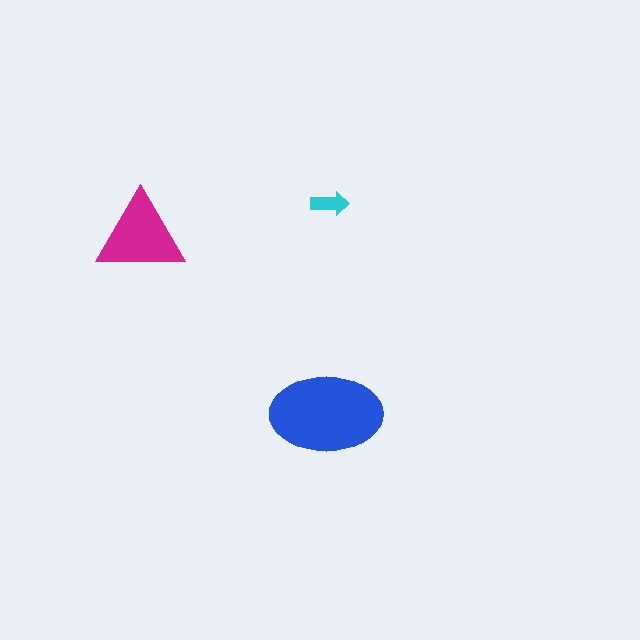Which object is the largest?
The blue ellipse.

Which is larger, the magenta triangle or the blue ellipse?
The blue ellipse.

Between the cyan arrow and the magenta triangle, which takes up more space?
The magenta triangle.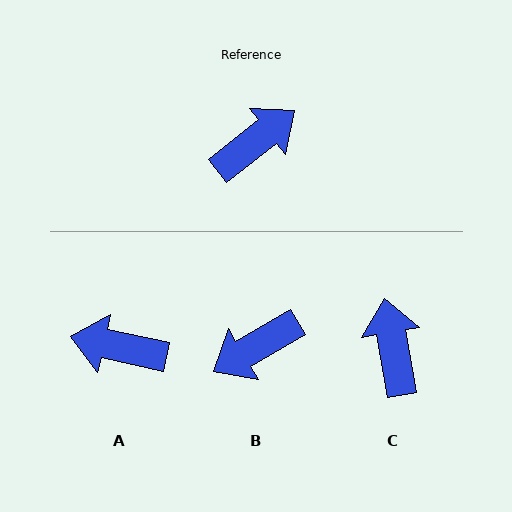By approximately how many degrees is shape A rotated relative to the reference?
Approximately 130 degrees counter-clockwise.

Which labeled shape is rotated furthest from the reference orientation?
B, about 173 degrees away.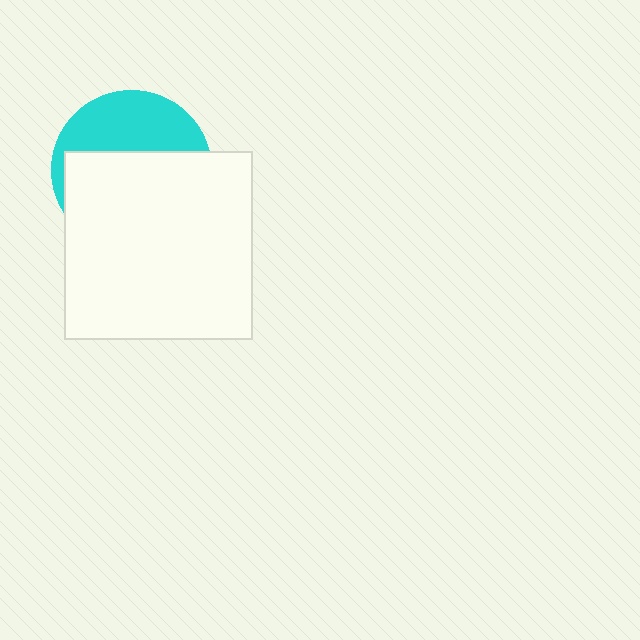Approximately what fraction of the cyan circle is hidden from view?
Roughly 62% of the cyan circle is hidden behind the white square.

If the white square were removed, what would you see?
You would see the complete cyan circle.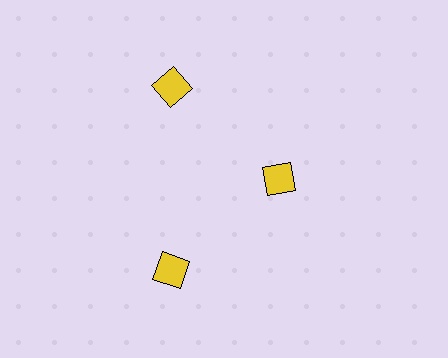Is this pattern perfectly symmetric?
No. The 3 yellow diamonds are arranged in a ring, but one element near the 3 o'clock position is pulled inward toward the center, breaking the 3-fold rotational symmetry.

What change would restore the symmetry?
The symmetry would be restored by moving it outward, back onto the ring so that all 3 diamonds sit at equal angles and equal distance from the center.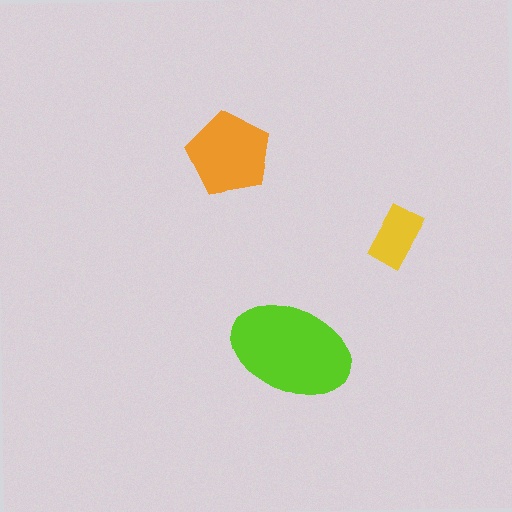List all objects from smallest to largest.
The yellow rectangle, the orange pentagon, the lime ellipse.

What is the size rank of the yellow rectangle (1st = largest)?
3rd.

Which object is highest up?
The orange pentagon is topmost.